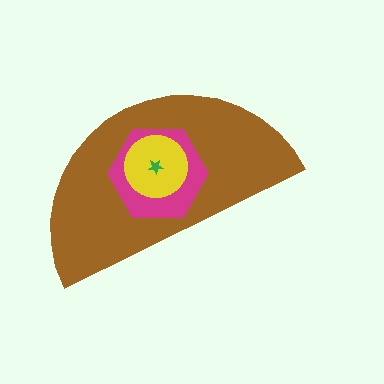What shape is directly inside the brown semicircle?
The magenta hexagon.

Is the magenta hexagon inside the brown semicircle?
Yes.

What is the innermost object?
The green star.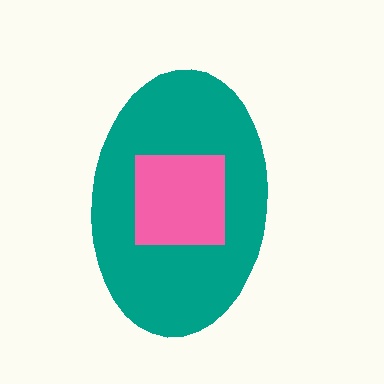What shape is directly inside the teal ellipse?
The pink square.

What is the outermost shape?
The teal ellipse.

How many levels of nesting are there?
2.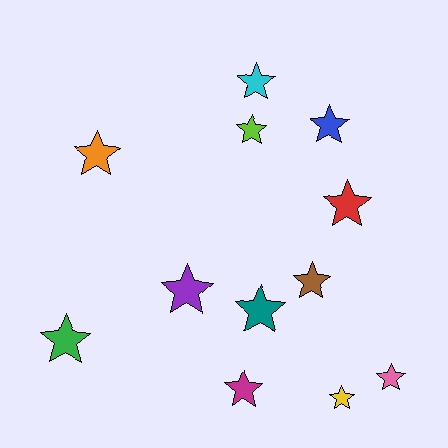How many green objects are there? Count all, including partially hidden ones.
There is 1 green object.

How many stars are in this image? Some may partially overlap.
There are 12 stars.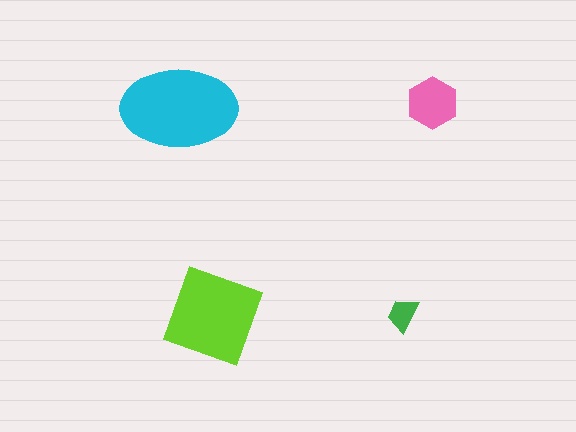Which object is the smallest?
The green trapezoid.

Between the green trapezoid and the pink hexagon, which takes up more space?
The pink hexagon.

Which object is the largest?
The cyan ellipse.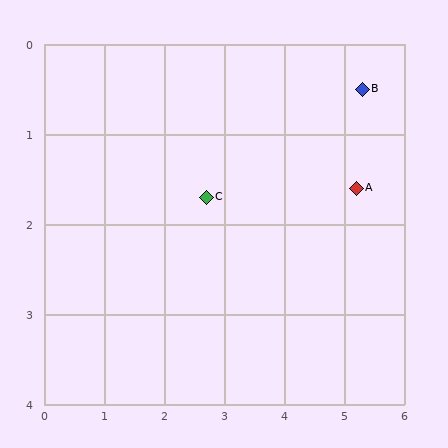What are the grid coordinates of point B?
Point B is at approximately (5.3, 0.5).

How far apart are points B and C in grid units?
Points B and C are about 2.9 grid units apart.